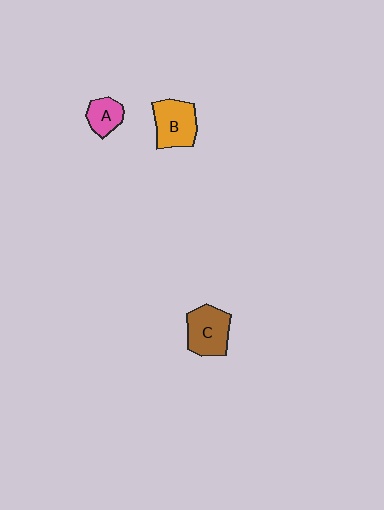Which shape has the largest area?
Shape C (brown).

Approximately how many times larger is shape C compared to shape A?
Approximately 1.7 times.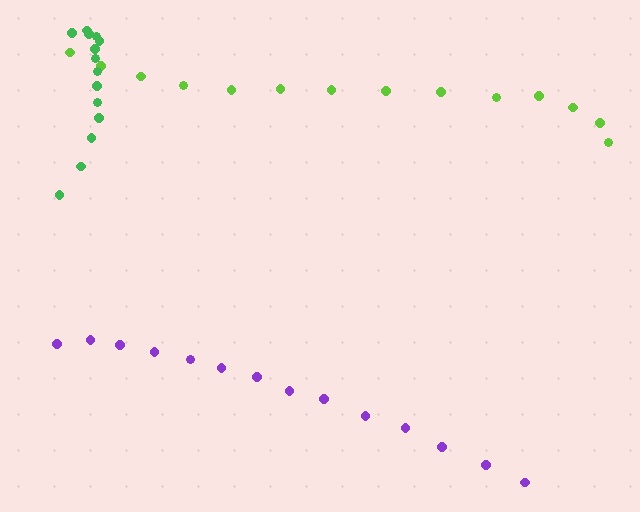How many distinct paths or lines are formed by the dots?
There are 3 distinct paths.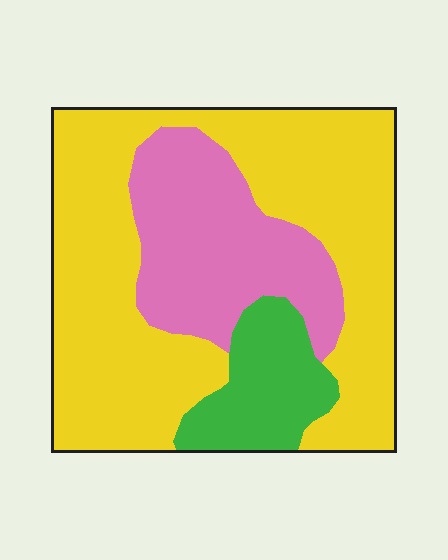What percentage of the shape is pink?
Pink takes up between a sixth and a third of the shape.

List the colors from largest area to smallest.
From largest to smallest: yellow, pink, green.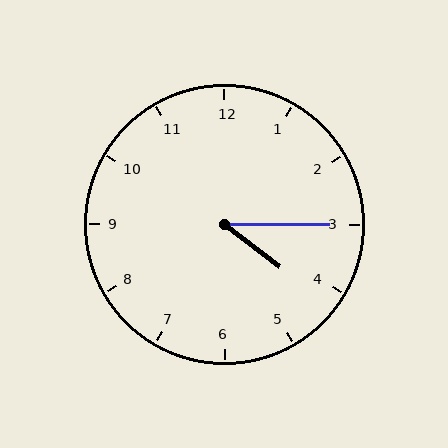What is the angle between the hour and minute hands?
Approximately 38 degrees.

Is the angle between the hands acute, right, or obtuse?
It is acute.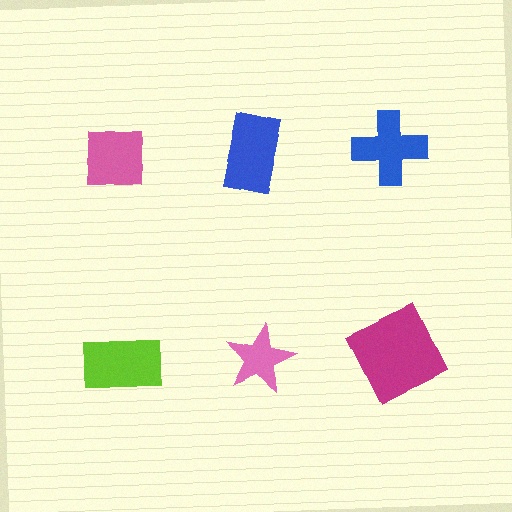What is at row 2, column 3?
A magenta square.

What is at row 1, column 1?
A pink square.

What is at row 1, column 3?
A blue cross.